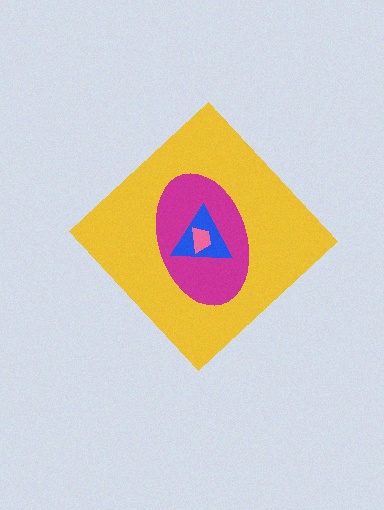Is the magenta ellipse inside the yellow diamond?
Yes.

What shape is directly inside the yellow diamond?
The magenta ellipse.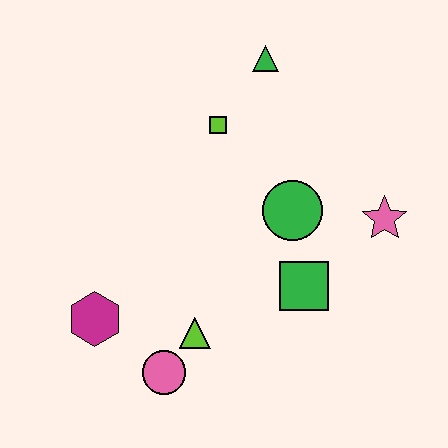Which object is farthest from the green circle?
The magenta hexagon is farthest from the green circle.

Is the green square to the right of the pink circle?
Yes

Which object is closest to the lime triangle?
The pink circle is closest to the lime triangle.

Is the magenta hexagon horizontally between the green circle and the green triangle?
No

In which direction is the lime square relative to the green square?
The lime square is above the green square.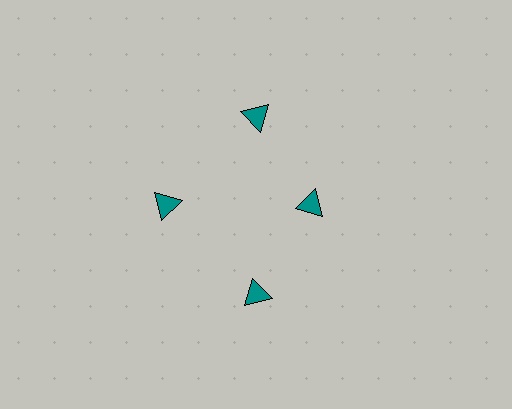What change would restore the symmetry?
The symmetry would be restored by moving it outward, back onto the ring so that all 4 triangles sit at equal angles and equal distance from the center.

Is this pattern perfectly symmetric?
No. The 4 teal triangles are arranged in a ring, but one element near the 3 o'clock position is pulled inward toward the center, breaking the 4-fold rotational symmetry.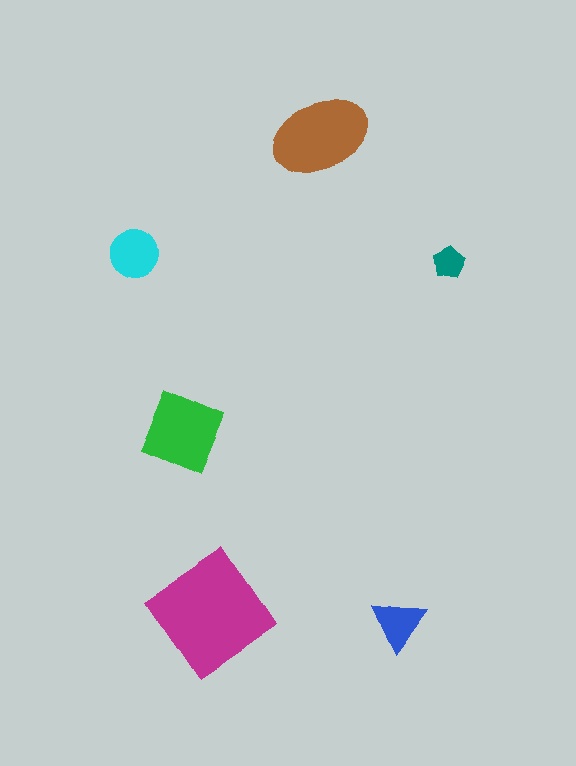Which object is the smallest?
The teal pentagon.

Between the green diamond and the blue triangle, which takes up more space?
The green diamond.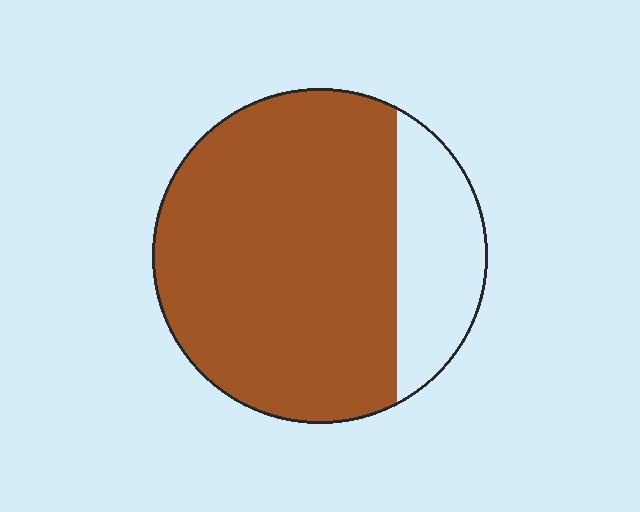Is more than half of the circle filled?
Yes.